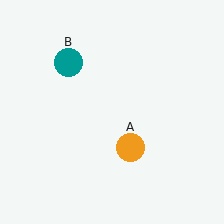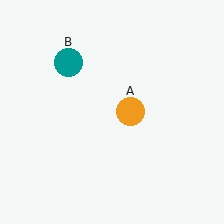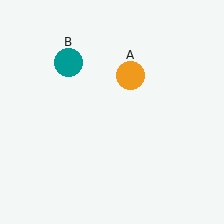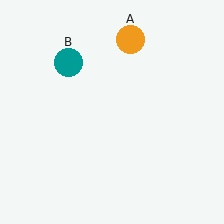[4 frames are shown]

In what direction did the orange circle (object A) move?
The orange circle (object A) moved up.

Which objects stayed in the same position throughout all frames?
Teal circle (object B) remained stationary.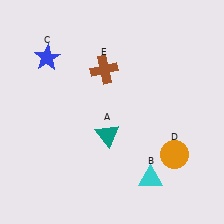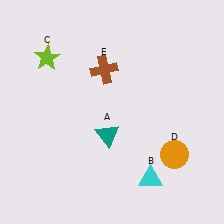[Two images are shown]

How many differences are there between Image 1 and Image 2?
There is 1 difference between the two images.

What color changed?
The star (C) changed from blue in Image 1 to lime in Image 2.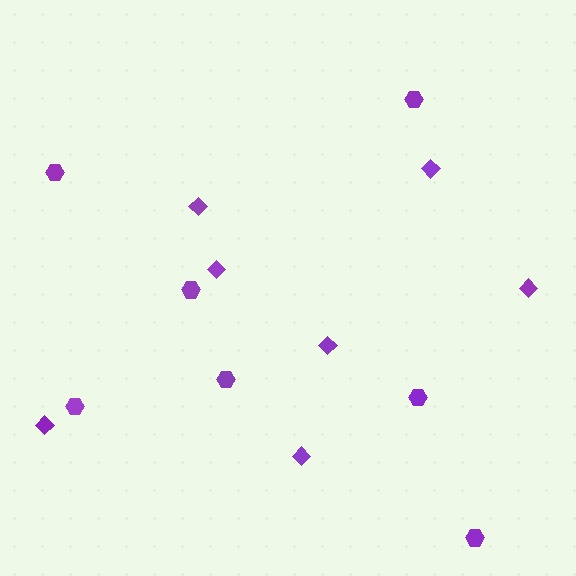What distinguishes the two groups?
There are 2 groups: one group of hexagons (7) and one group of diamonds (7).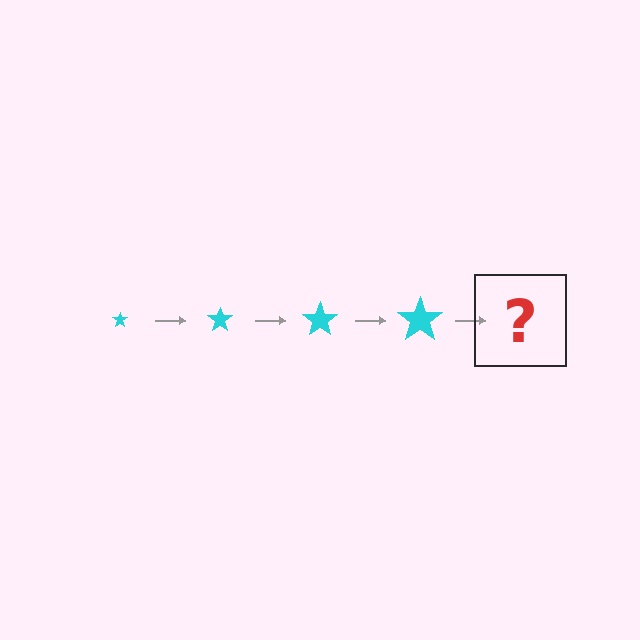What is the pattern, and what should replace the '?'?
The pattern is that the star gets progressively larger each step. The '?' should be a cyan star, larger than the previous one.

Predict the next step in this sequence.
The next step is a cyan star, larger than the previous one.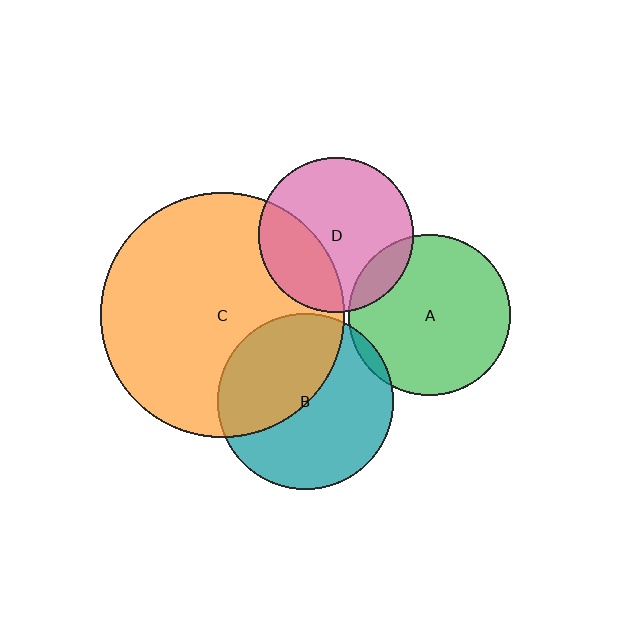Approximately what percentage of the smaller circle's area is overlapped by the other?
Approximately 15%.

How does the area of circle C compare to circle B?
Approximately 1.9 times.